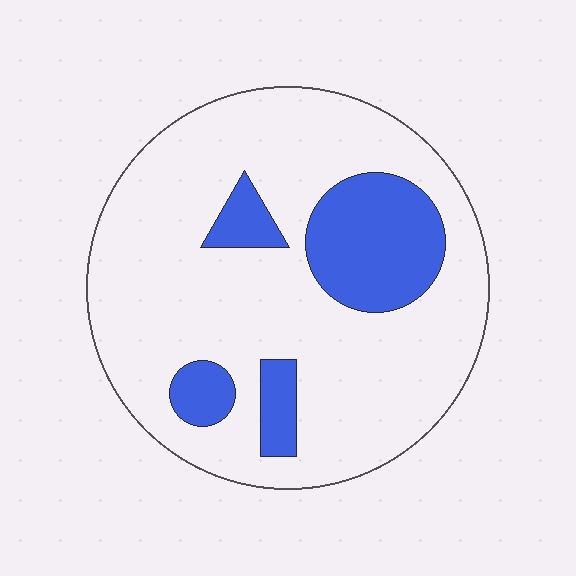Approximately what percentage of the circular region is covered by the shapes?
Approximately 20%.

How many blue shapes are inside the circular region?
4.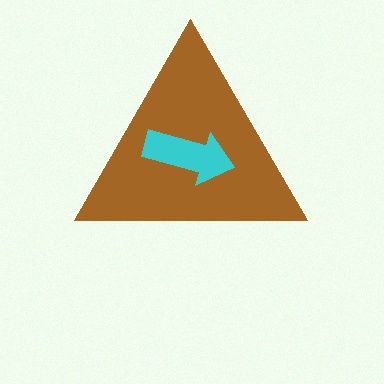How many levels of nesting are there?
2.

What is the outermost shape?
The brown triangle.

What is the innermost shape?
The cyan arrow.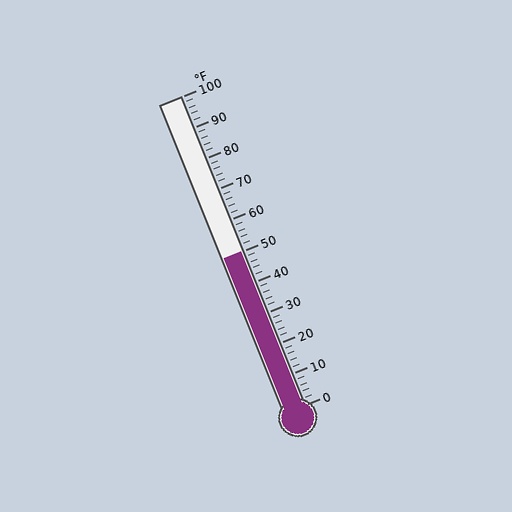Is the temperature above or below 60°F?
The temperature is below 60°F.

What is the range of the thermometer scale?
The thermometer scale ranges from 0°F to 100°F.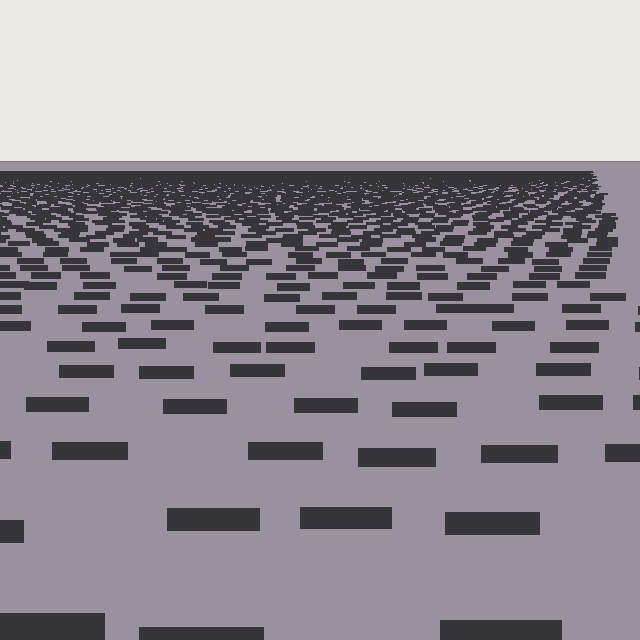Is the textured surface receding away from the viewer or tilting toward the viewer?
The surface is receding away from the viewer. Texture elements get smaller and denser toward the top.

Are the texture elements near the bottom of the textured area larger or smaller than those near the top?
Larger. Near the bottom, elements are closer to the viewer and appear at a bigger on-screen size.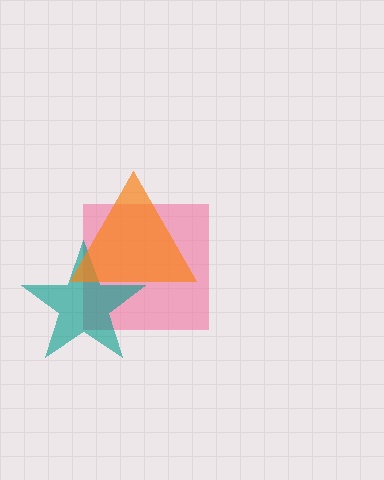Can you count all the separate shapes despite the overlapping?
Yes, there are 3 separate shapes.